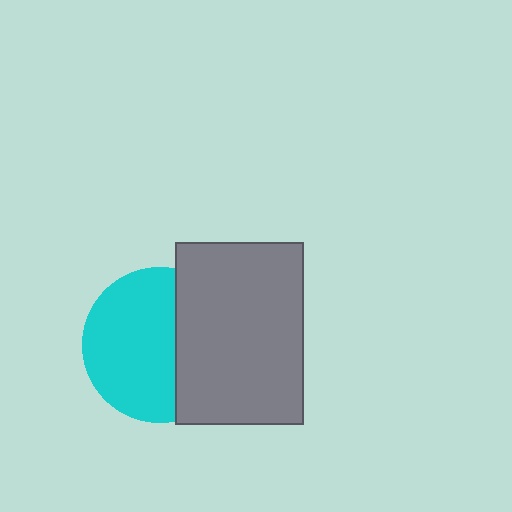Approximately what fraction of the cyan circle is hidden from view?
Roughly 37% of the cyan circle is hidden behind the gray rectangle.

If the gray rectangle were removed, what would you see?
You would see the complete cyan circle.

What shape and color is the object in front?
The object in front is a gray rectangle.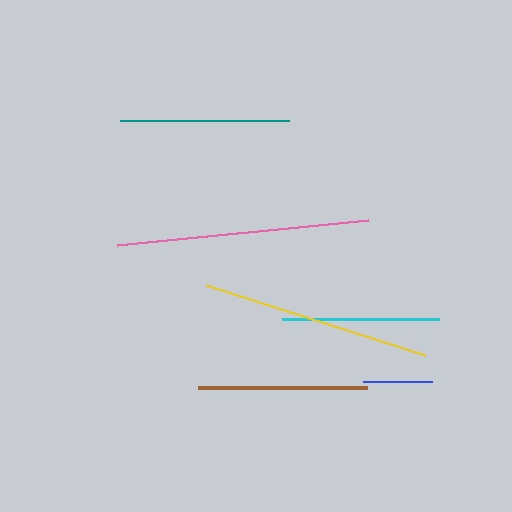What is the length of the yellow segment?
The yellow segment is approximately 230 pixels long.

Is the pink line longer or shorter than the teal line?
The pink line is longer than the teal line.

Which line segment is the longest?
The pink line is the longest at approximately 253 pixels.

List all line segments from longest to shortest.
From longest to shortest: pink, yellow, brown, teal, cyan, blue.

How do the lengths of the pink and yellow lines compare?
The pink and yellow lines are approximately the same length.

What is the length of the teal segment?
The teal segment is approximately 168 pixels long.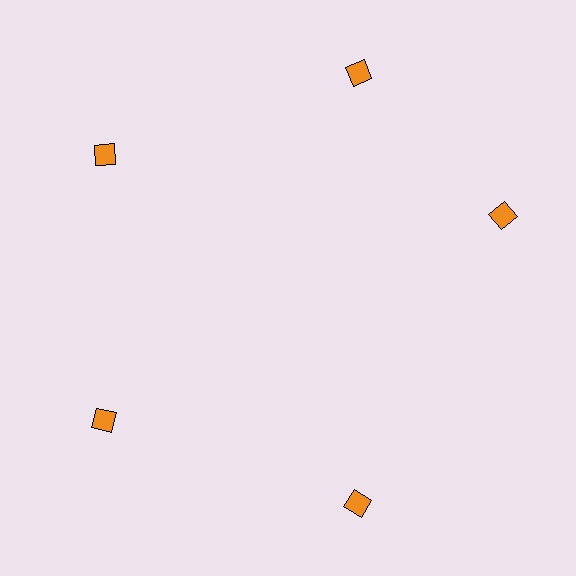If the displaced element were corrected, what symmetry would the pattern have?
It would have 5-fold rotational symmetry — the pattern would map onto itself every 72 degrees.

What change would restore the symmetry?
The symmetry would be restored by rotating it back into even spacing with its neighbors so that all 5 diamonds sit at equal angles and equal distance from the center.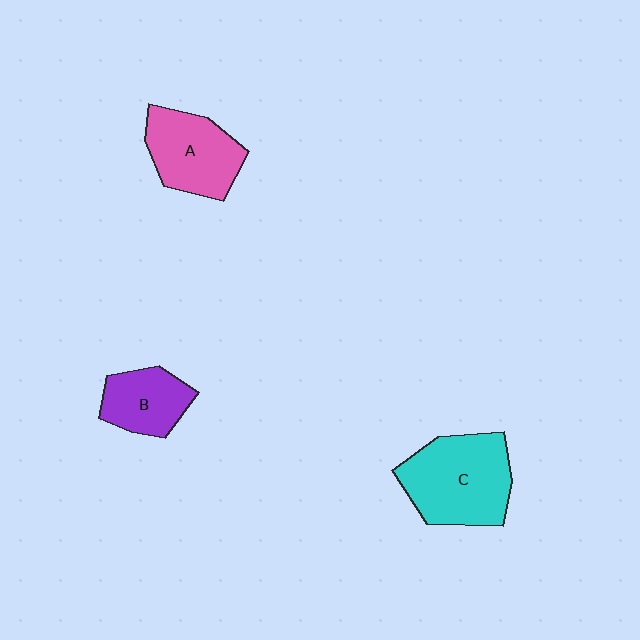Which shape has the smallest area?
Shape B (purple).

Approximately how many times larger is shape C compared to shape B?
Approximately 1.8 times.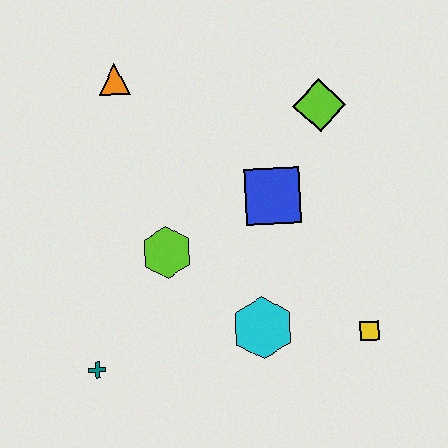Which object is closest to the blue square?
The lime diamond is closest to the blue square.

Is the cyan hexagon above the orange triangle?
No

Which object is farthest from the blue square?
The teal cross is farthest from the blue square.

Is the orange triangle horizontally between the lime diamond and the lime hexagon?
No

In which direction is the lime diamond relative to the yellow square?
The lime diamond is above the yellow square.